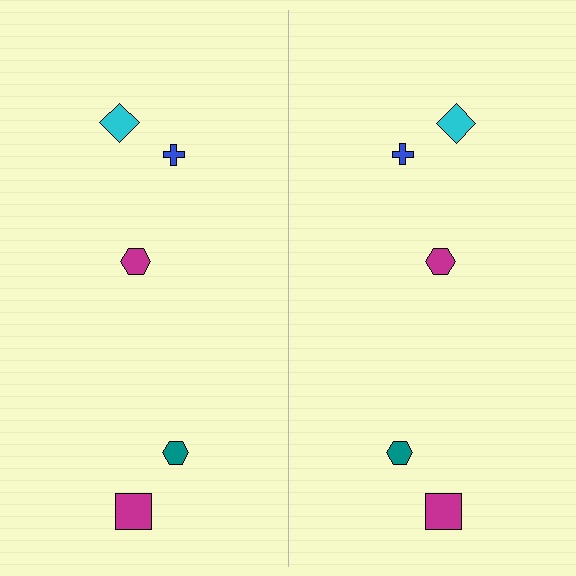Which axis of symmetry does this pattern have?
The pattern has a vertical axis of symmetry running through the center of the image.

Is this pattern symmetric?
Yes, this pattern has bilateral (reflection) symmetry.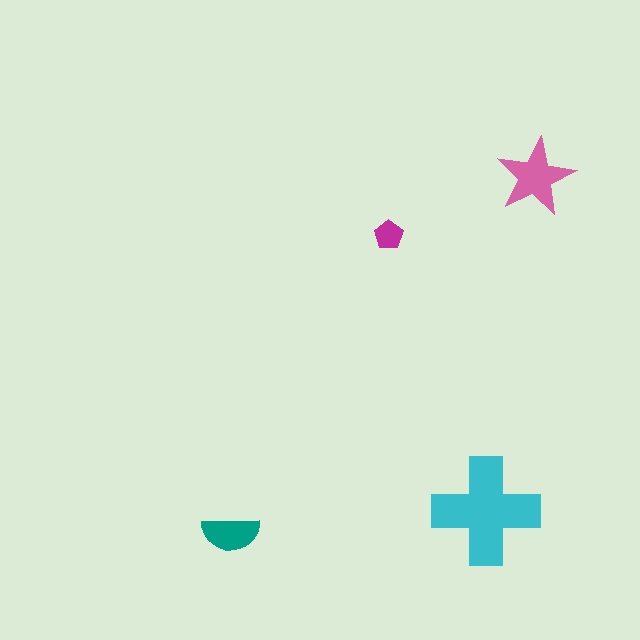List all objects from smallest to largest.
The magenta pentagon, the teal semicircle, the pink star, the cyan cross.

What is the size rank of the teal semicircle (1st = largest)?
3rd.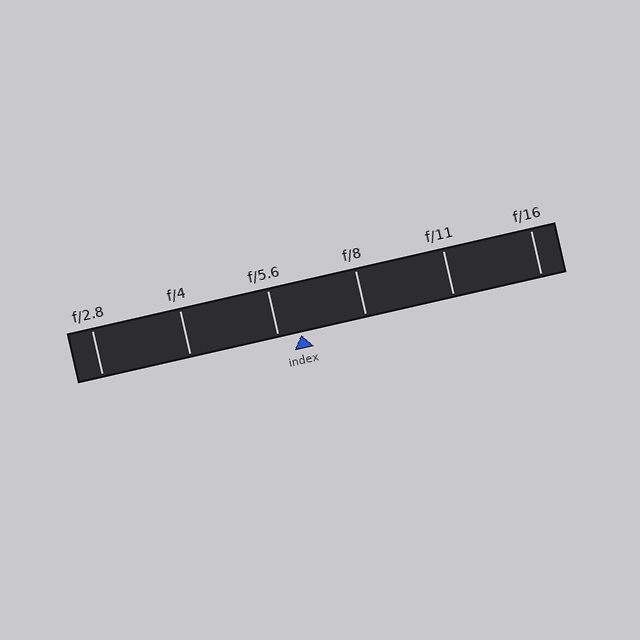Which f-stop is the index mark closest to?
The index mark is closest to f/5.6.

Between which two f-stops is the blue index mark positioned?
The index mark is between f/5.6 and f/8.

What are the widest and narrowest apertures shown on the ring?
The widest aperture shown is f/2.8 and the narrowest is f/16.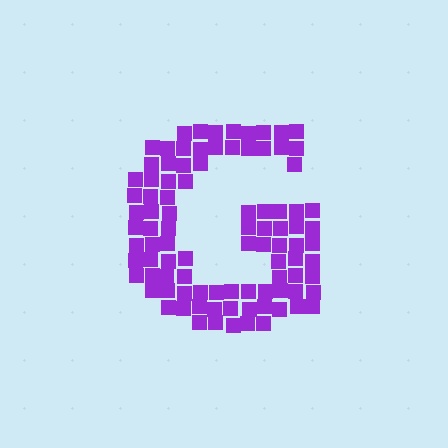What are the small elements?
The small elements are squares.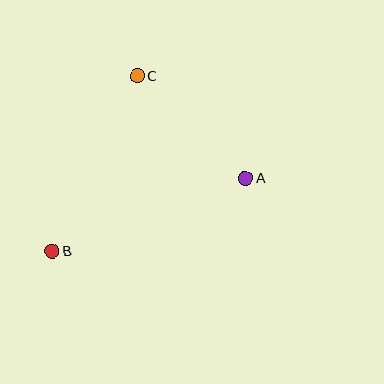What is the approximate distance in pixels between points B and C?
The distance between B and C is approximately 195 pixels.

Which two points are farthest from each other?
Points A and B are farthest from each other.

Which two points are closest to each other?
Points A and C are closest to each other.